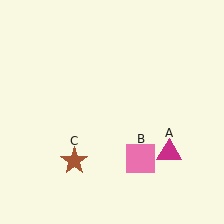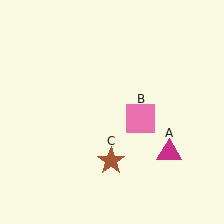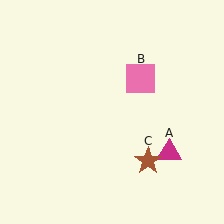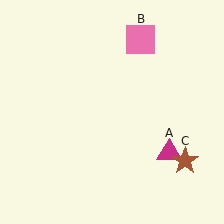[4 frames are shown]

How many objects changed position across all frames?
2 objects changed position: pink square (object B), brown star (object C).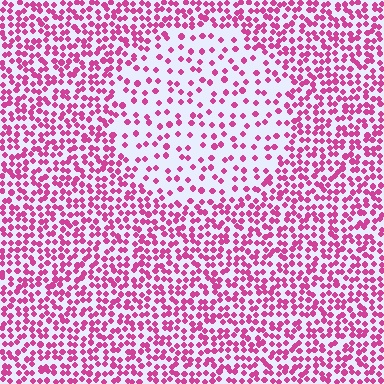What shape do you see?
I see a circle.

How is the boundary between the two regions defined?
The boundary is defined by a change in element density (approximately 2.3x ratio). All elements are the same color, size, and shape.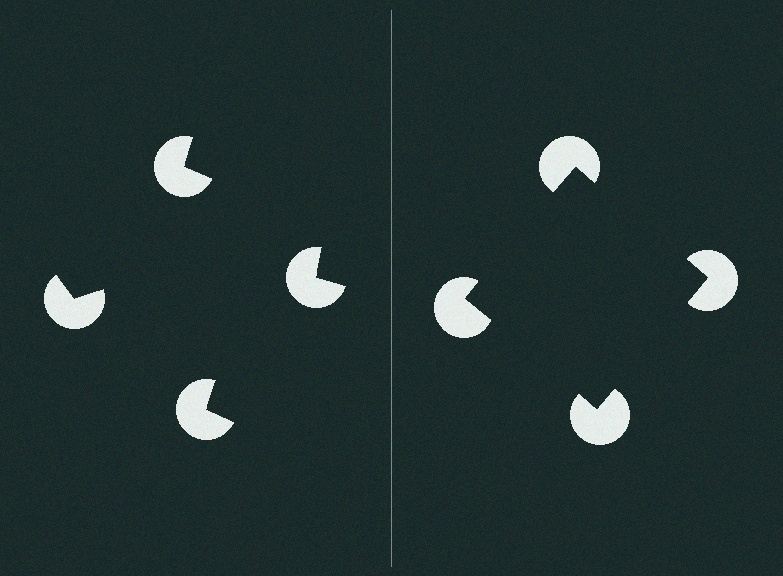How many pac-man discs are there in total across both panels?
8 — 4 on each side.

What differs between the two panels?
The pac-man discs are positioned identically on both sides; only the wedge orientations differ. On the right they align to a square; on the left they are misaligned.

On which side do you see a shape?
An illusory square appears on the right side. On the left side the wedge cuts are rotated, so no coherent shape forms.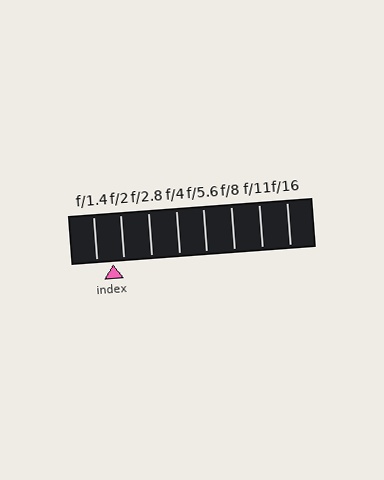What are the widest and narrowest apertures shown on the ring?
The widest aperture shown is f/1.4 and the narrowest is f/16.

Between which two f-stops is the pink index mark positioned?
The index mark is between f/1.4 and f/2.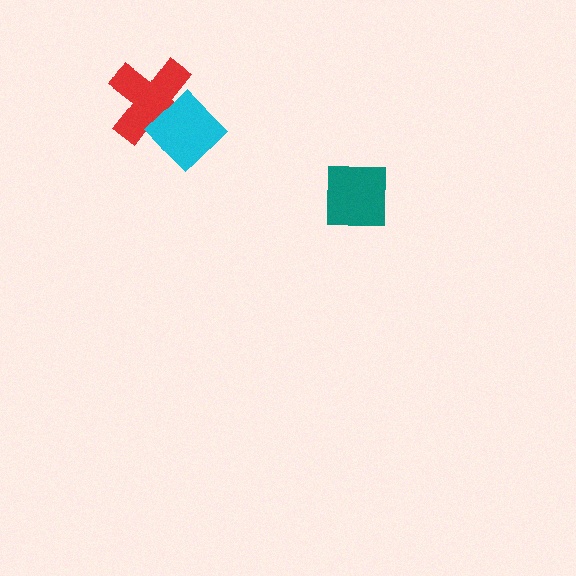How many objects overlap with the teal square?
0 objects overlap with the teal square.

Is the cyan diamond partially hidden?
No, no other shape covers it.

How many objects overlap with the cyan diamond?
1 object overlaps with the cyan diamond.